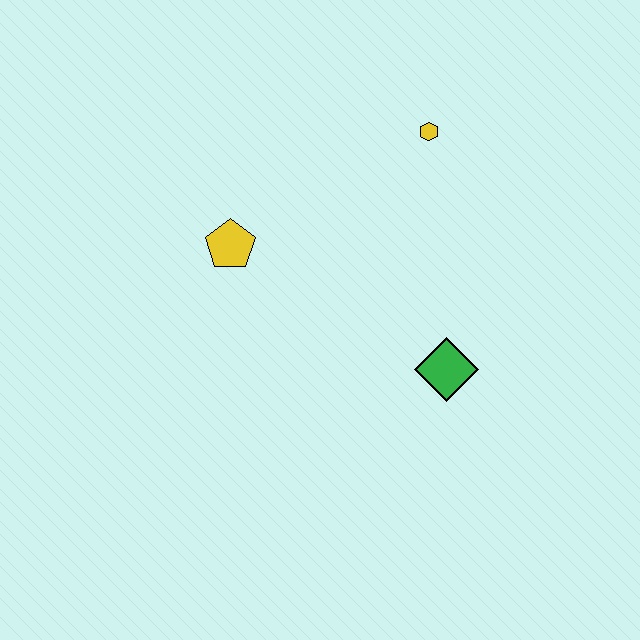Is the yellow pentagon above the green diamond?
Yes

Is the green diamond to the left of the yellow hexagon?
No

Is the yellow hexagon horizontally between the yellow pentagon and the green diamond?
Yes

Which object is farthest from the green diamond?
The yellow pentagon is farthest from the green diamond.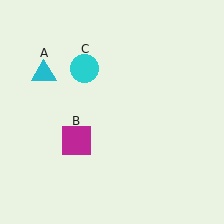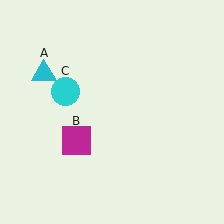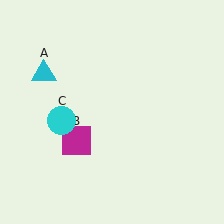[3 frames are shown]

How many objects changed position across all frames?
1 object changed position: cyan circle (object C).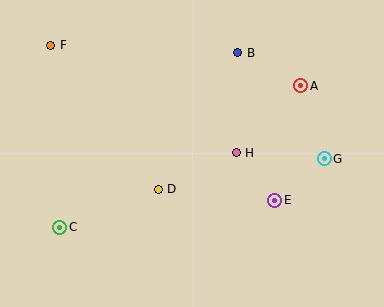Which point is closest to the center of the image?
Point H at (236, 153) is closest to the center.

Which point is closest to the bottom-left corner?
Point C is closest to the bottom-left corner.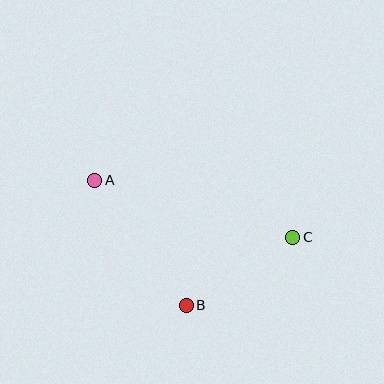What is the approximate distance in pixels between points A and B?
The distance between A and B is approximately 155 pixels.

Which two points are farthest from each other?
Points A and C are farthest from each other.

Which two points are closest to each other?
Points B and C are closest to each other.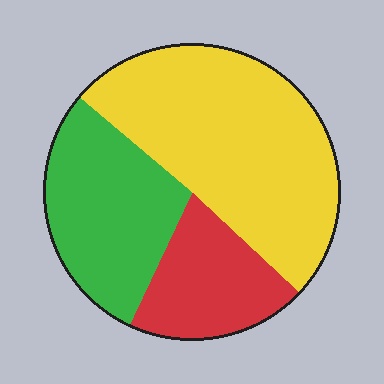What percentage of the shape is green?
Green covers 29% of the shape.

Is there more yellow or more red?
Yellow.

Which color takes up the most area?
Yellow, at roughly 50%.